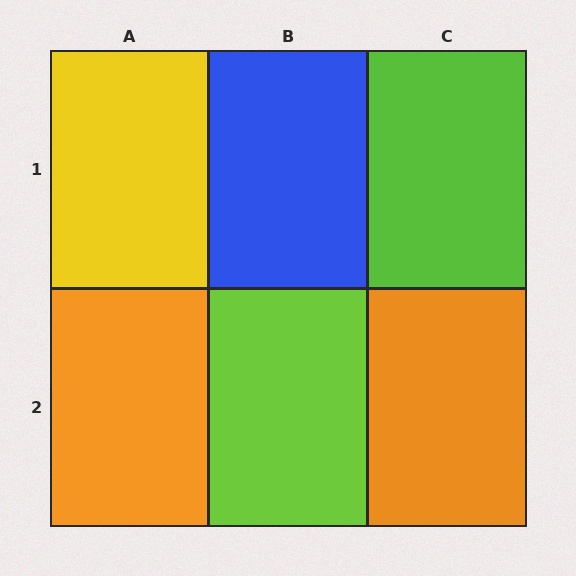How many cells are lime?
2 cells are lime.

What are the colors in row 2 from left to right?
Orange, lime, orange.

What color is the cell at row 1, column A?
Yellow.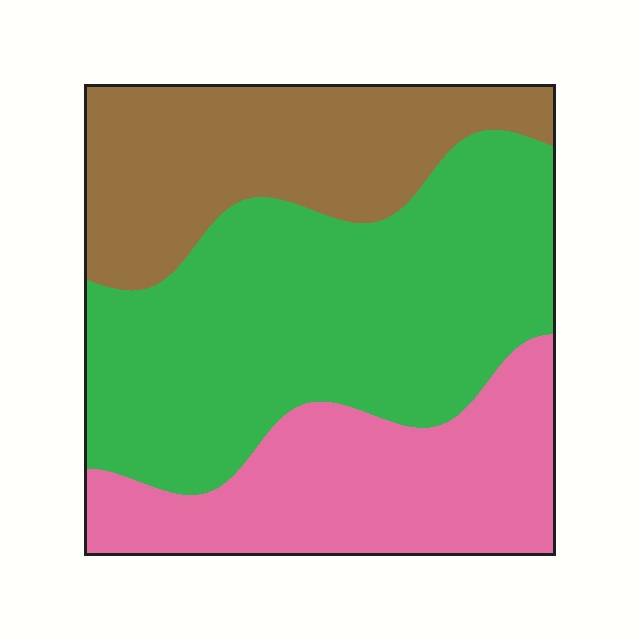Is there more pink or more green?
Green.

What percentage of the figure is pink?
Pink takes up about one quarter (1/4) of the figure.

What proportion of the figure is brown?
Brown takes up about one quarter (1/4) of the figure.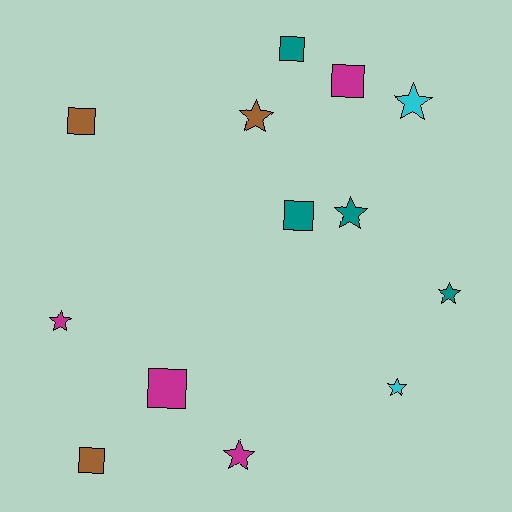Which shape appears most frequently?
Star, with 7 objects.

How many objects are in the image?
There are 13 objects.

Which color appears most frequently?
Teal, with 4 objects.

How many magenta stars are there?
There are 2 magenta stars.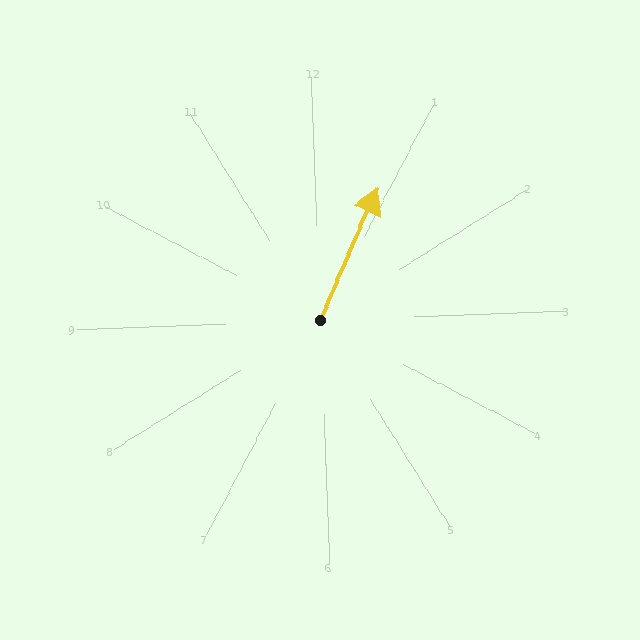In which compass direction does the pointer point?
Northeast.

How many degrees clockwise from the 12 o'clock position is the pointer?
Approximately 26 degrees.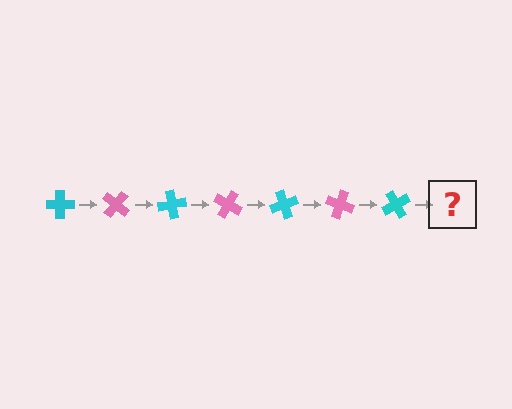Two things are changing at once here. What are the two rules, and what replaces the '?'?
The two rules are that it rotates 40 degrees each step and the color cycles through cyan and pink. The '?' should be a pink cross, rotated 280 degrees from the start.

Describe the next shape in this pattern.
It should be a pink cross, rotated 280 degrees from the start.